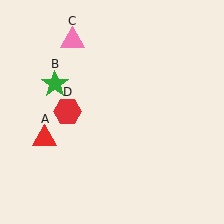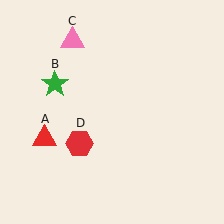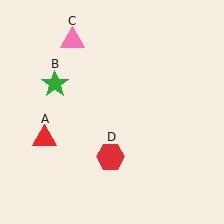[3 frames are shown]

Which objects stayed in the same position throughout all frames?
Red triangle (object A) and green star (object B) and pink triangle (object C) remained stationary.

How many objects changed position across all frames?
1 object changed position: red hexagon (object D).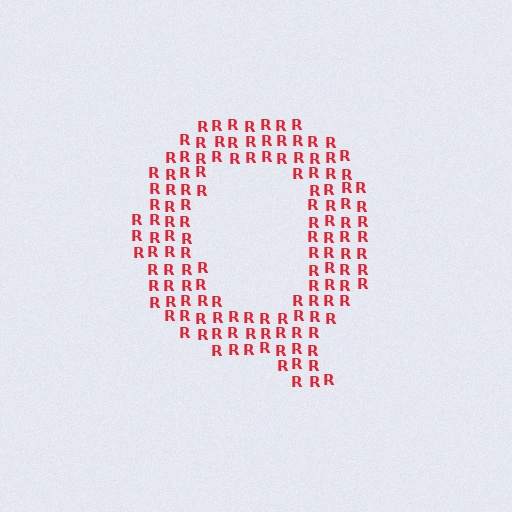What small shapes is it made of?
It is made of small letter R's.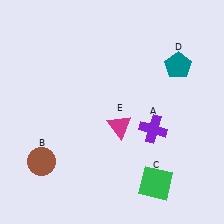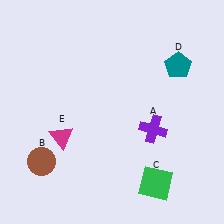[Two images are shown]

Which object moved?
The magenta triangle (E) moved left.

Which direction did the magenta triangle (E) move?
The magenta triangle (E) moved left.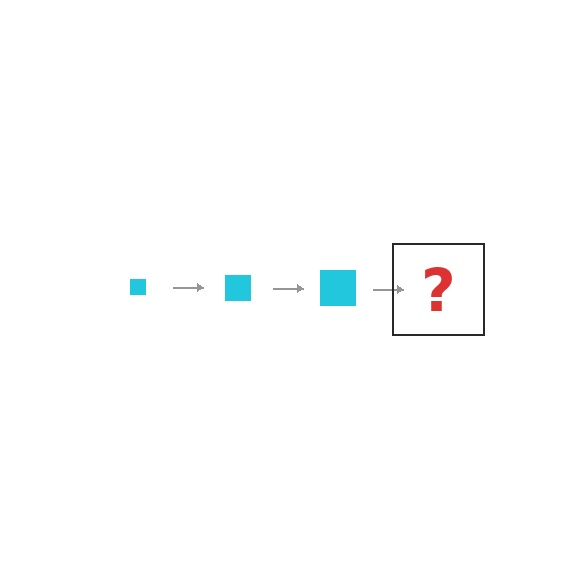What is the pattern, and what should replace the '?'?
The pattern is that the square gets progressively larger each step. The '?' should be a cyan square, larger than the previous one.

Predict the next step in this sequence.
The next step is a cyan square, larger than the previous one.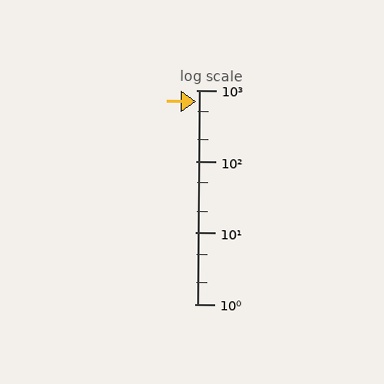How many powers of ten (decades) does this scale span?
The scale spans 3 decades, from 1 to 1000.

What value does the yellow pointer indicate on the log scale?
The pointer indicates approximately 700.